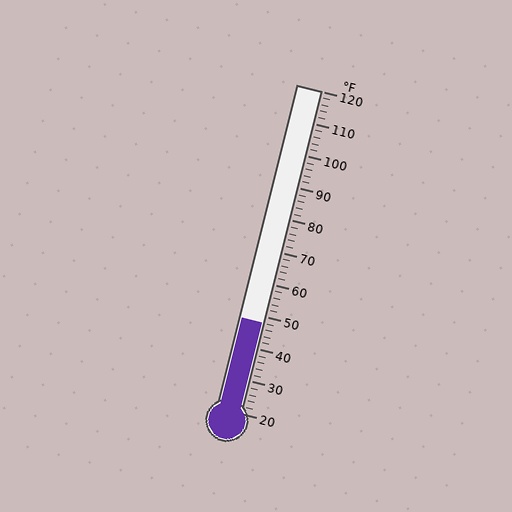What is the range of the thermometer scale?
The thermometer scale ranges from 20°F to 120°F.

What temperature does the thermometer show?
The thermometer shows approximately 48°F.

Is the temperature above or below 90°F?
The temperature is below 90°F.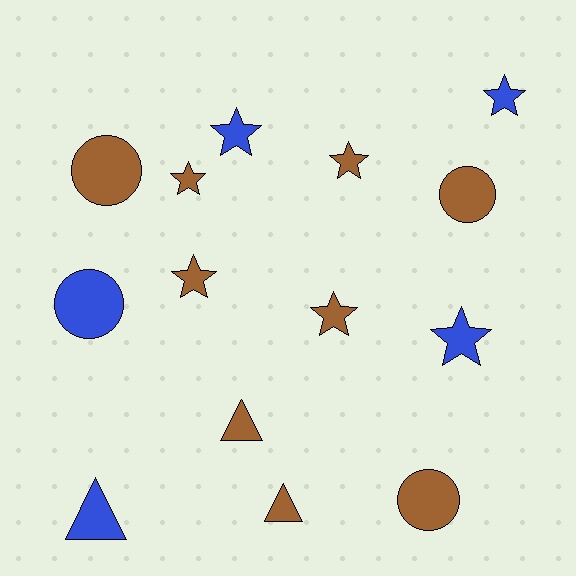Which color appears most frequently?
Brown, with 9 objects.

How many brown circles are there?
There are 3 brown circles.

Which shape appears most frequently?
Star, with 7 objects.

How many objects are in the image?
There are 14 objects.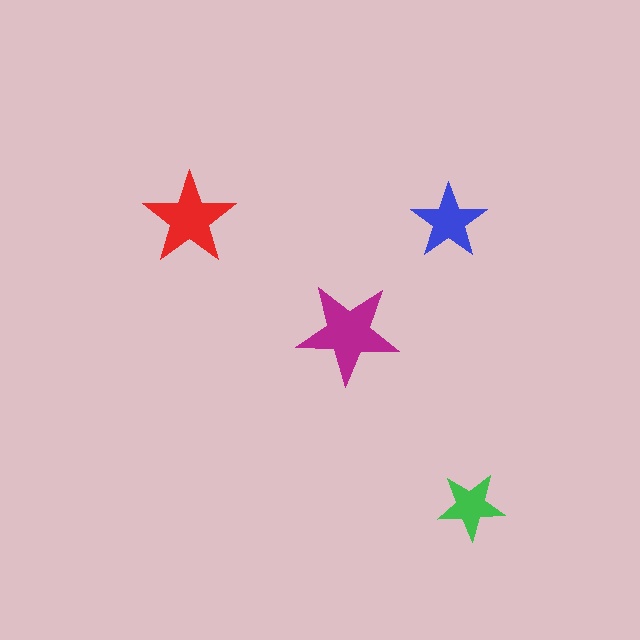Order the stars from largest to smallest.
the magenta one, the red one, the blue one, the green one.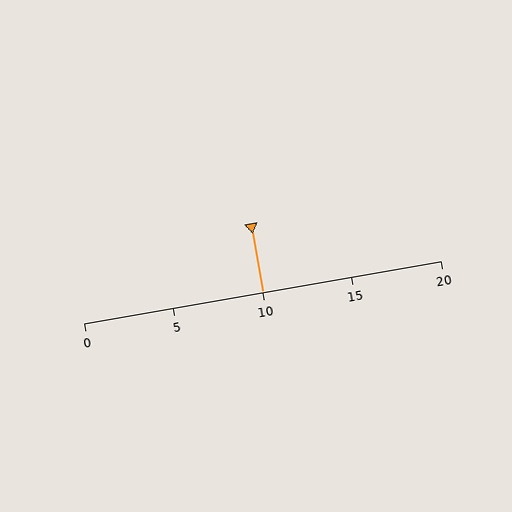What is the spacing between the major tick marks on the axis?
The major ticks are spaced 5 apart.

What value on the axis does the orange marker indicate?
The marker indicates approximately 10.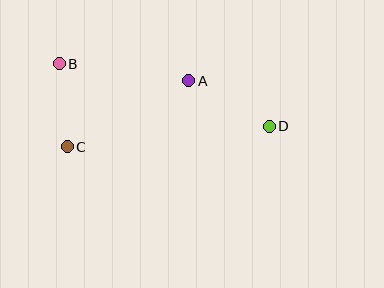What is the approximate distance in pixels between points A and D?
The distance between A and D is approximately 92 pixels.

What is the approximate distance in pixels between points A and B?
The distance between A and B is approximately 131 pixels.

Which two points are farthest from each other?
Points B and D are farthest from each other.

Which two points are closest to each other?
Points B and C are closest to each other.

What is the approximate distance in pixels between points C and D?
The distance between C and D is approximately 203 pixels.